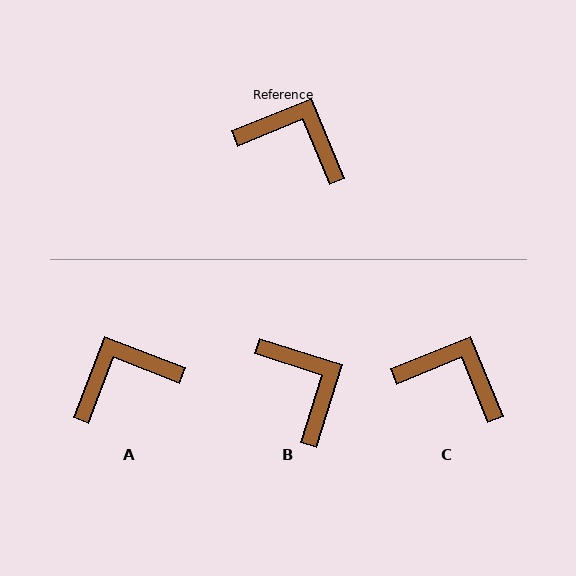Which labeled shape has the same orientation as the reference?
C.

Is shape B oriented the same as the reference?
No, it is off by about 40 degrees.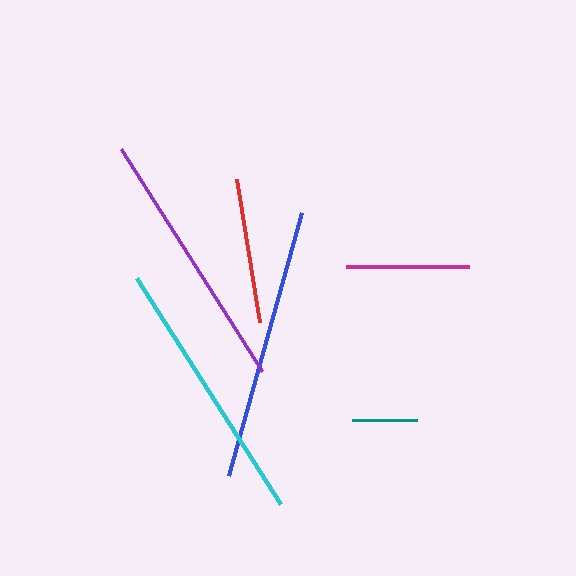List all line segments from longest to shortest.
From longest to shortest: blue, cyan, purple, red, magenta, teal.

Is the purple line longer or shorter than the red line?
The purple line is longer than the red line.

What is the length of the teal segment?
The teal segment is approximately 65 pixels long.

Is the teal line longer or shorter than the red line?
The red line is longer than the teal line.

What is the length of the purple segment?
The purple segment is approximately 263 pixels long.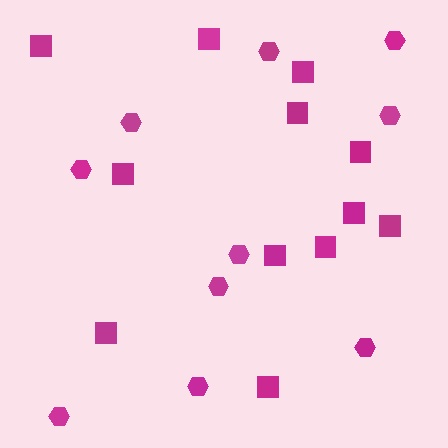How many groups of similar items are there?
There are 2 groups: one group of squares (12) and one group of hexagons (10).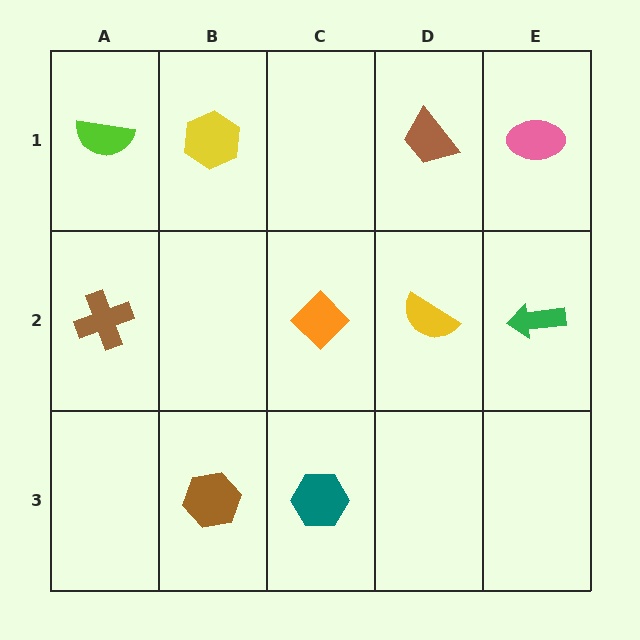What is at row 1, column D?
A brown trapezoid.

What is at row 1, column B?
A yellow hexagon.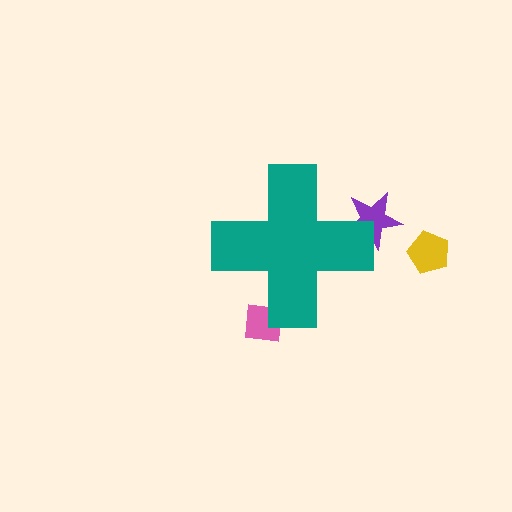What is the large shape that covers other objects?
A teal cross.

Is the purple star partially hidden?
Yes, the purple star is partially hidden behind the teal cross.